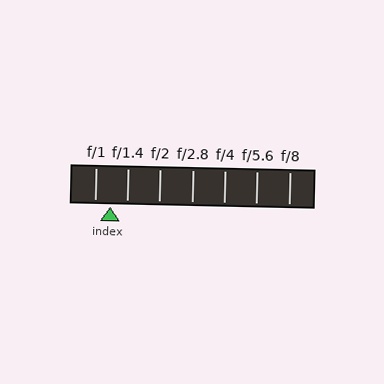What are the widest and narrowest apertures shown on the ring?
The widest aperture shown is f/1 and the narrowest is f/8.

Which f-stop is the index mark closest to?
The index mark is closest to f/1.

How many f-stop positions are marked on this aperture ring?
There are 7 f-stop positions marked.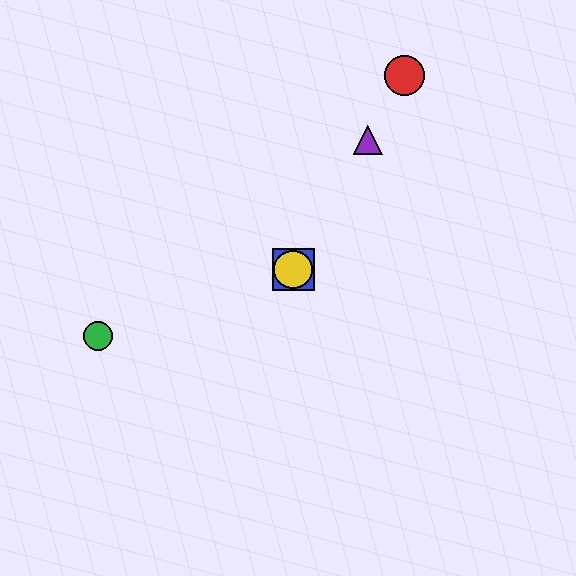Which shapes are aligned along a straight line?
The red circle, the blue square, the yellow circle, the purple triangle are aligned along a straight line.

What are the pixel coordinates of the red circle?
The red circle is at (405, 76).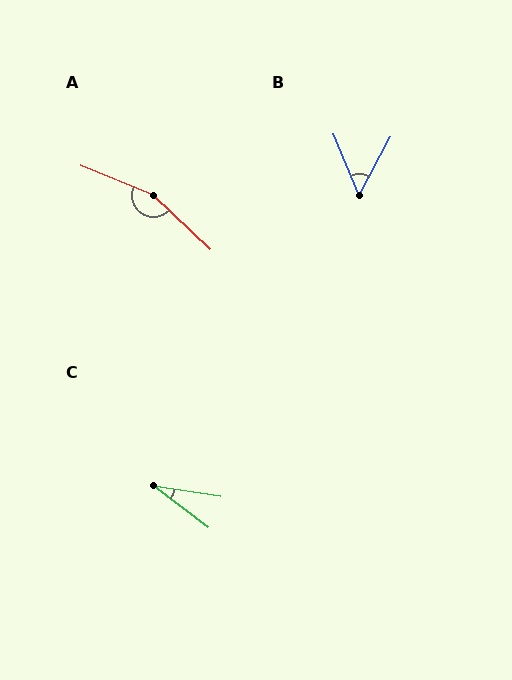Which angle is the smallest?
C, at approximately 28 degrees.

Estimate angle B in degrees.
Approximately 51 degrees.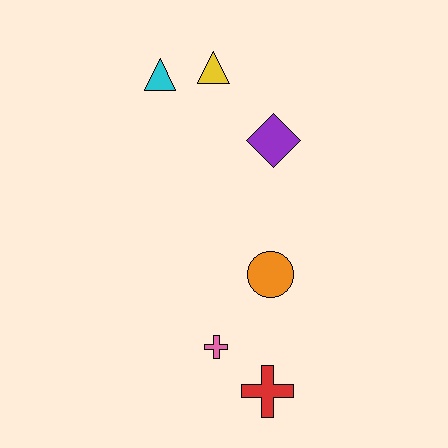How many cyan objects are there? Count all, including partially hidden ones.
There is 1 cyan object.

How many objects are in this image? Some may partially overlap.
There are 6 objects.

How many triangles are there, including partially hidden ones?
There are 2 triangles.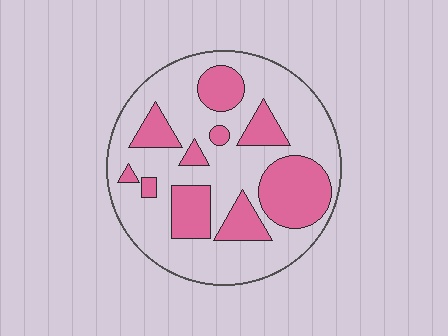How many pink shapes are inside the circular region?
10.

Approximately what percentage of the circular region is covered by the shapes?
Approximately 30%.